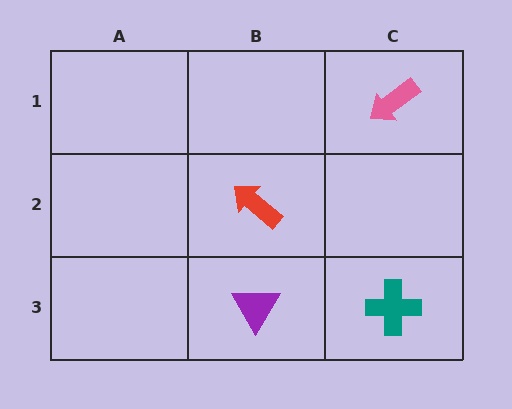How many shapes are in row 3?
2 shapes.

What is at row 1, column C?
A pink arrow.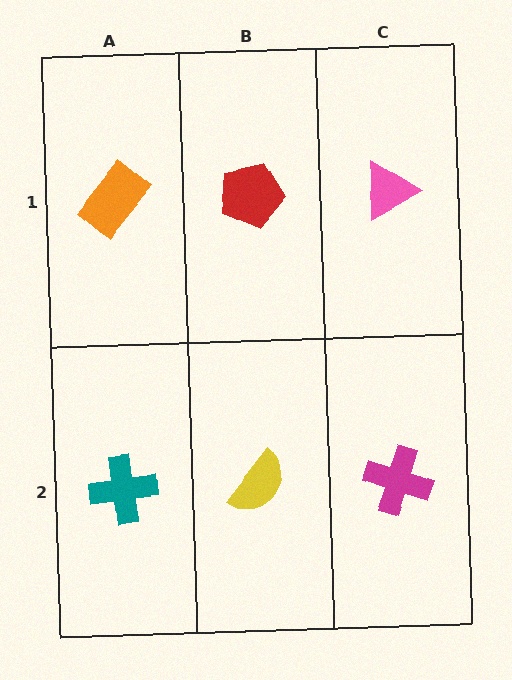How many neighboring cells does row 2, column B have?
3.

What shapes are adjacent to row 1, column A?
A teal cross (row 2, column A), a red pentagon (row 1, column B).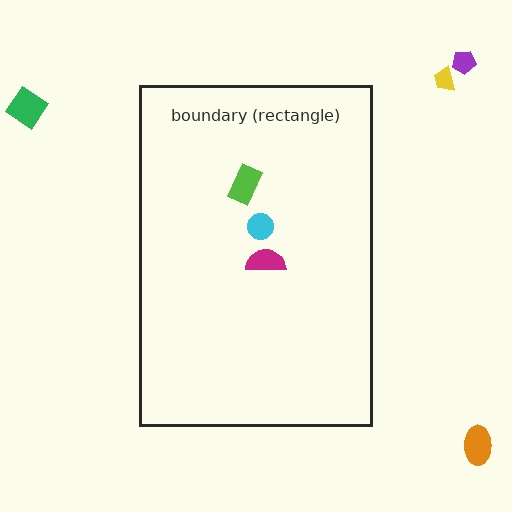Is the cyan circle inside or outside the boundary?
Inside.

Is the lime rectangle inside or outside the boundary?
Inside.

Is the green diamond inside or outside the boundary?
Outside.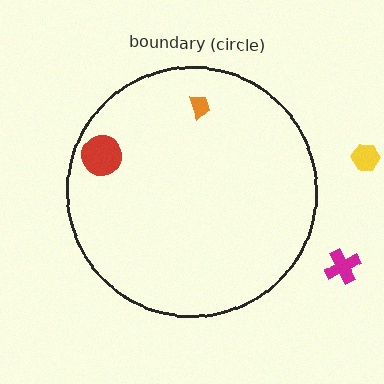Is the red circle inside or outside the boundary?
Inside.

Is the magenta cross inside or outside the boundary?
Outside.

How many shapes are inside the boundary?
2 inside, 2 outside.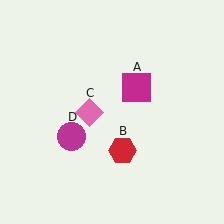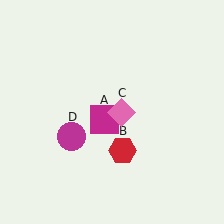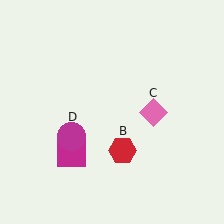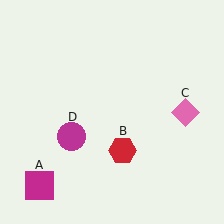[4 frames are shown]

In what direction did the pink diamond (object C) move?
The pink diamond (object C) moved right.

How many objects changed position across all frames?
2 objects changed position: magenta square (object A), pink diamond (object C).